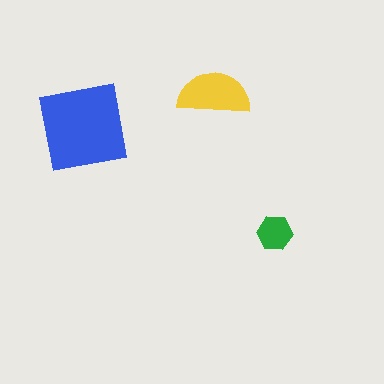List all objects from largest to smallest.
The blue square, the yellow semicircle, the green hexagon.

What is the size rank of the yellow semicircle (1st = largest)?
2nd.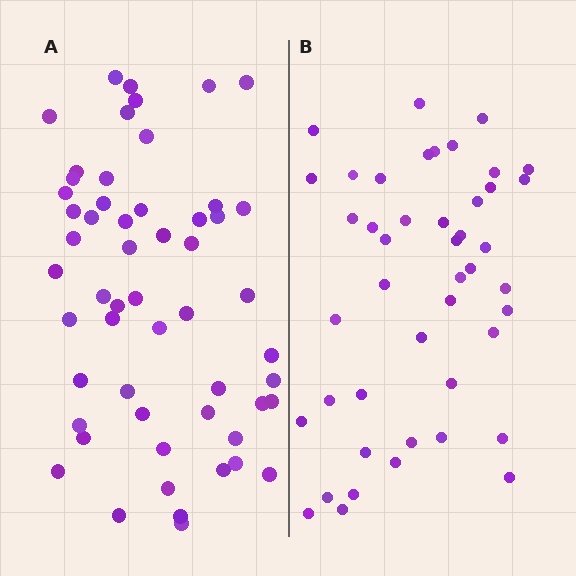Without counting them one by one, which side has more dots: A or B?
Region A (the left region) has more dots.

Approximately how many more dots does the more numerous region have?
Region A has roughly 10 or so more dots than region B.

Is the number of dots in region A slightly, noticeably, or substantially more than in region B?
Region A has only slightly more — the two regions are fairly close. The ratio is roughly 1.2 to 1.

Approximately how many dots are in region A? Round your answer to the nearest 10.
About 60 dots. (The exact count is 55, which rounds to 60.)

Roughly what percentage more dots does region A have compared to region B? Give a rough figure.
About 20% more.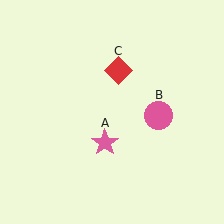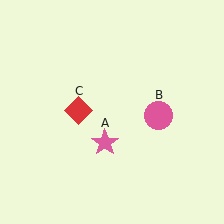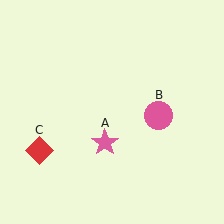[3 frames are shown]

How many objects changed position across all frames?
1 object changed position: red diamond (object C).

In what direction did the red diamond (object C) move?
The red diamond (object C) moved down and to the left.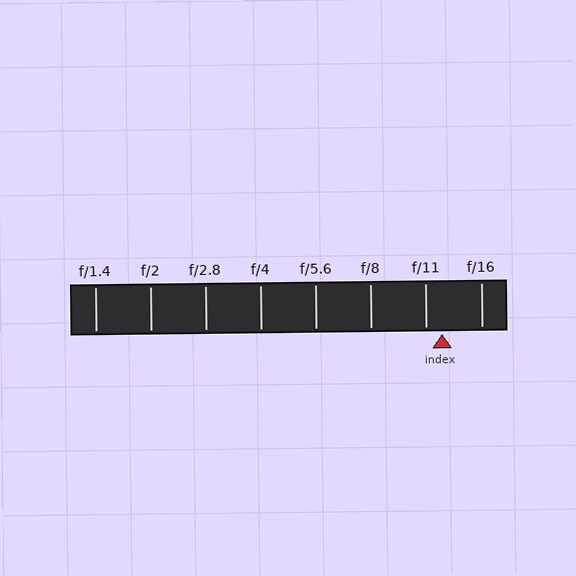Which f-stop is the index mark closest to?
The index mark is closest to f/11.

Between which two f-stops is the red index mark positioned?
The index mark is between f/11 and f/16.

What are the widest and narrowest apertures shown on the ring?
The widest aperture shown is f/1.4 and the narrowest is f/16.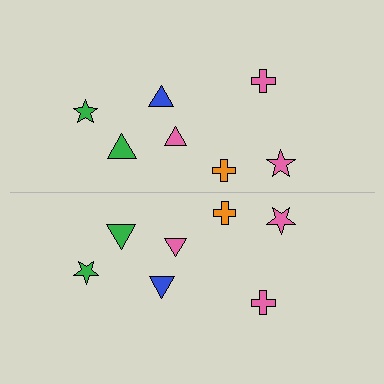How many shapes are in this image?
There are 14 shapes in this image.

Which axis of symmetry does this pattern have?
The pattern has a horizontal axis of symmetry running through the center of the image.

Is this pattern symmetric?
Yes, this pattern has bilateral (reflection) symmetry.